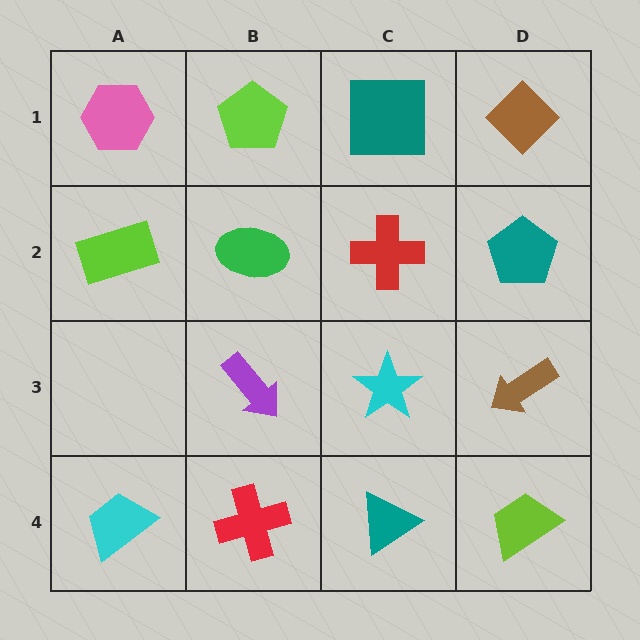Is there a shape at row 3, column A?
No, that cell is empty.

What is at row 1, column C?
A teal square.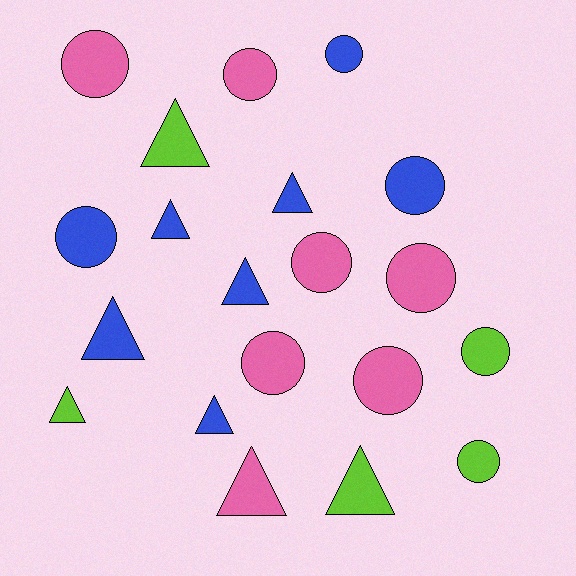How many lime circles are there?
There are 2 lime circles.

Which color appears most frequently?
Blue, with 8 objects.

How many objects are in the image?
There are 20 objects.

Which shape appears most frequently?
Circle, with 11 objects.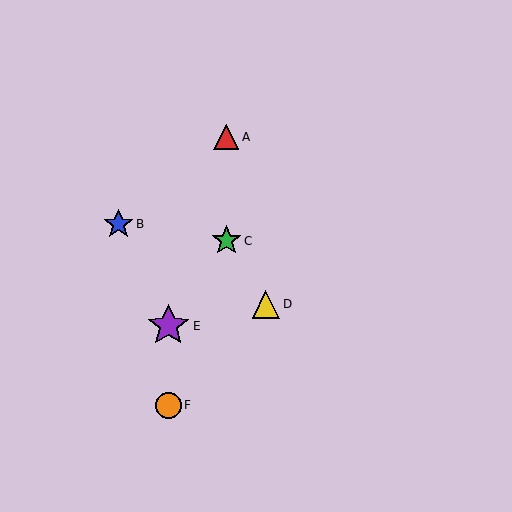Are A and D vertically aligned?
No, A is at x≈226 and D is at x≈266.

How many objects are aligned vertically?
2 objects (A, C) are aligned vertically.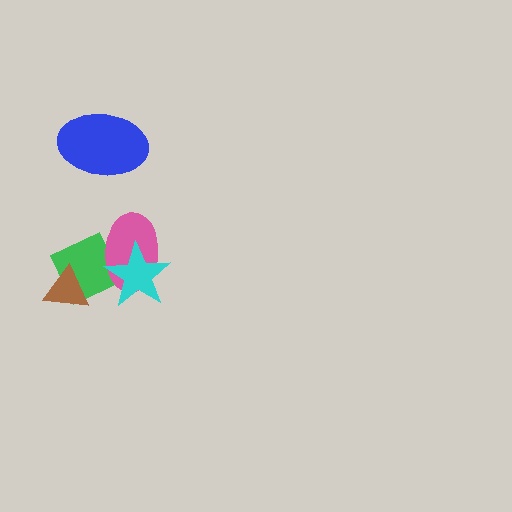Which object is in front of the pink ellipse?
The cyan star is in front of the pink ellipse.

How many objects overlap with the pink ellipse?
2 objects overlap with the pink ellipse.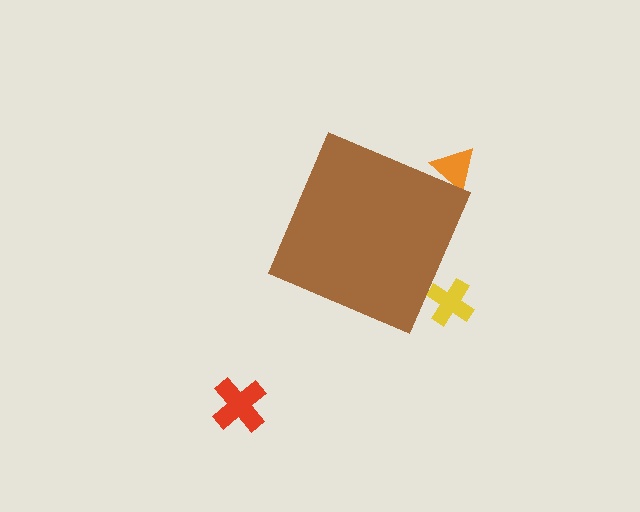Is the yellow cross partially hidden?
Yes, the yellow cross is partially hidden behind the brown diamond.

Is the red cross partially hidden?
No, the red cross is fully visible.